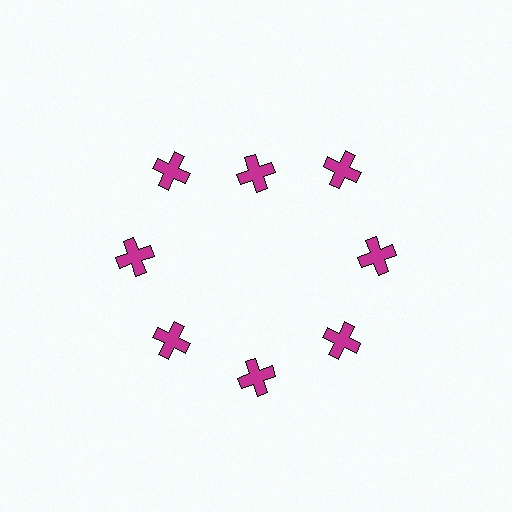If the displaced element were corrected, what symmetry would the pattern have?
It would have 8-fold rotational symmetry — the pattern would map onto itself every 45 degrees.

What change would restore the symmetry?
The symmetry would be restored by moving it outward, back onto the ring so that all 8 crosses sit at equal angles and equal distance from the center.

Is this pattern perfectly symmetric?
No. The 8 magenta crosses are arranged in a ring, but one element near the 12 o'clock position is pulled inward toward the center, breaking the 8-fold rotational symmetry.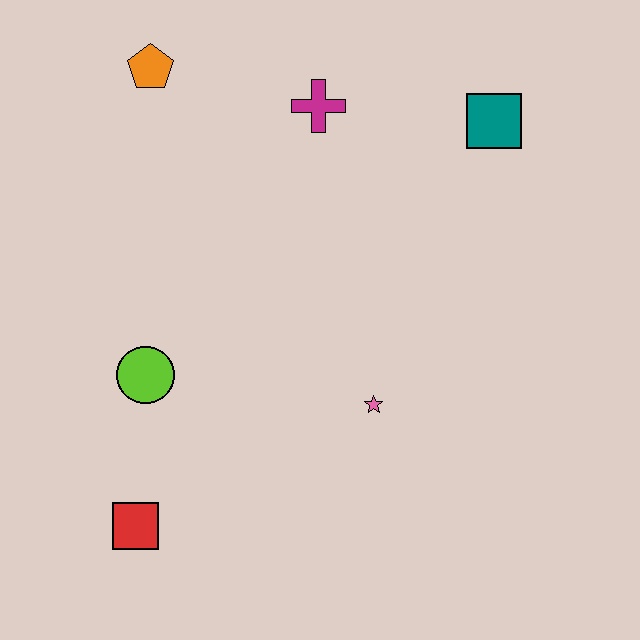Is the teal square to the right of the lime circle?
Yes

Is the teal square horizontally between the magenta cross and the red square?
No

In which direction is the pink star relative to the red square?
The pink star is to the right of the red square.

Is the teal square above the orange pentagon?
No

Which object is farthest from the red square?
The teal square is farthest from the red square.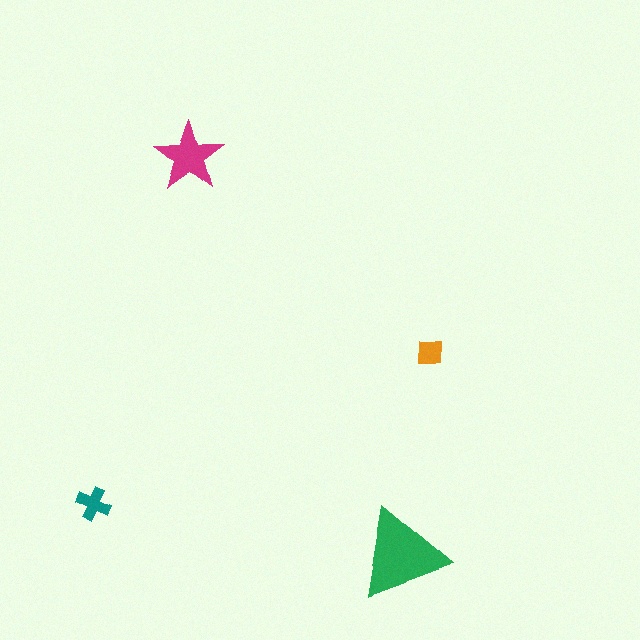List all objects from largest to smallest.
The green triangle, the magenta star, the teal cross, the orange square.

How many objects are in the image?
There are 4 objects in the image.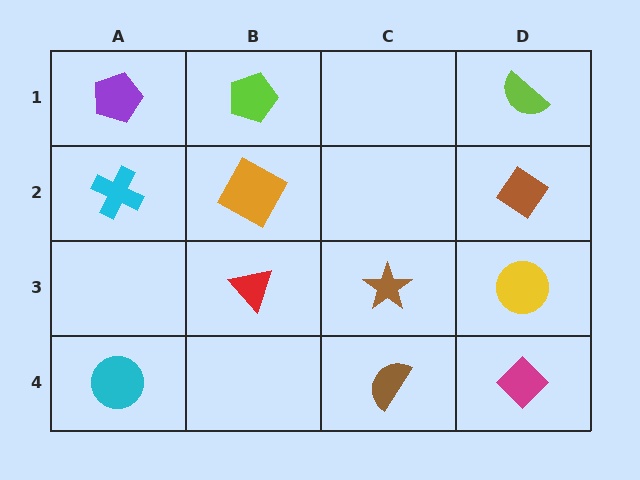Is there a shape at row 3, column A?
No, that cell is empty.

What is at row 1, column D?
A lime semicircle.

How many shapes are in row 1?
3 shapes.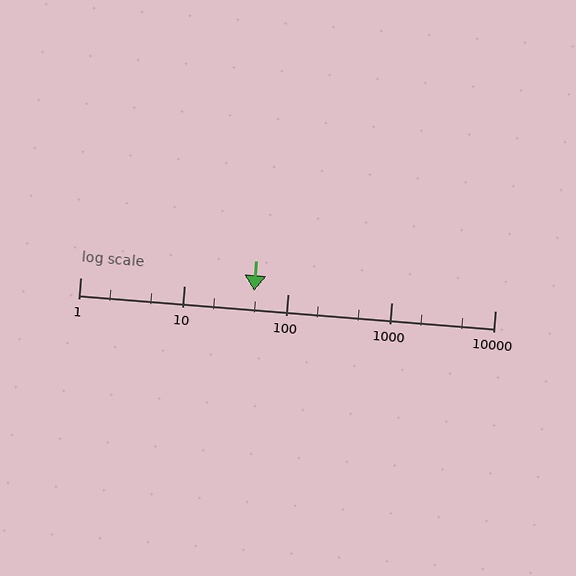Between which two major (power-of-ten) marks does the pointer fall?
The pointer is between 10 and 100.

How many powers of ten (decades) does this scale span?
The scale spans 4 decades, from 1 to 10000.